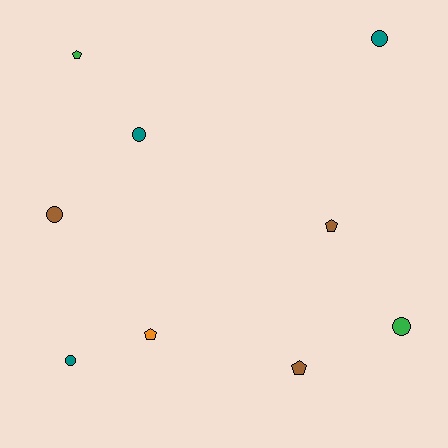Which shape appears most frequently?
Circle, with 5 objects.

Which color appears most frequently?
Brown, with 3 objects.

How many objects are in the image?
There are 9 objects.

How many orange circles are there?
There are no orange circles.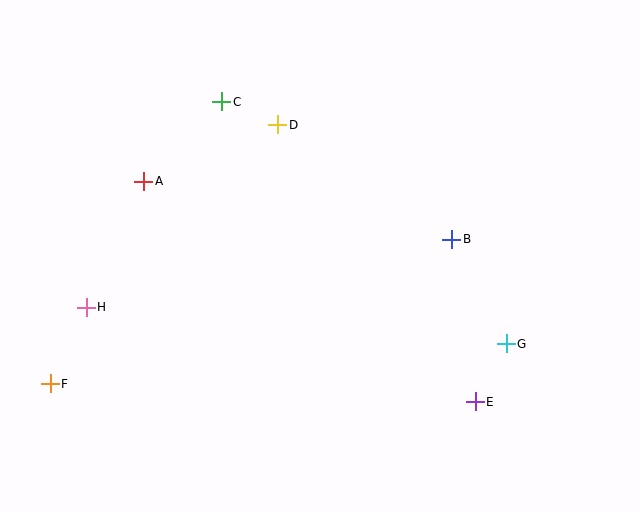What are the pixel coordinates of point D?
Point D is at (278, 125).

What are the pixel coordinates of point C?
Point C is at (222, 102).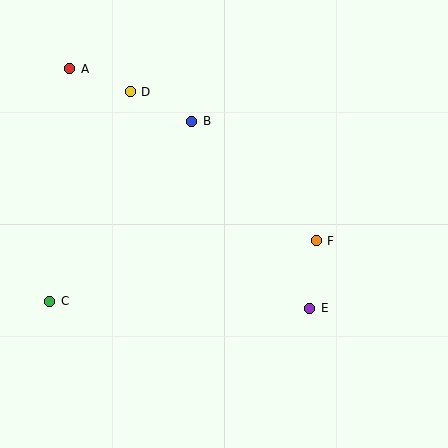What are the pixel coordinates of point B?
Point B is at (192, 121).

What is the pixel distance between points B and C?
The distance between B and C is 229 pixels.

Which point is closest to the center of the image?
Point F at (316, 241) is closest to the center.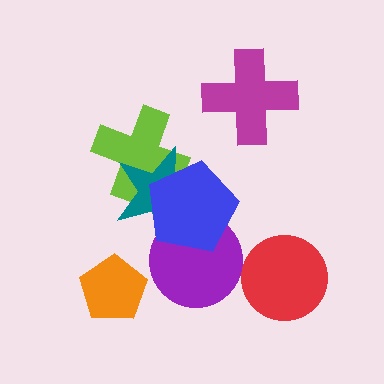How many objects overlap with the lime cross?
2 objects overlap with the lime cross.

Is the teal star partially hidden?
Yes, it is partially covered by another shape.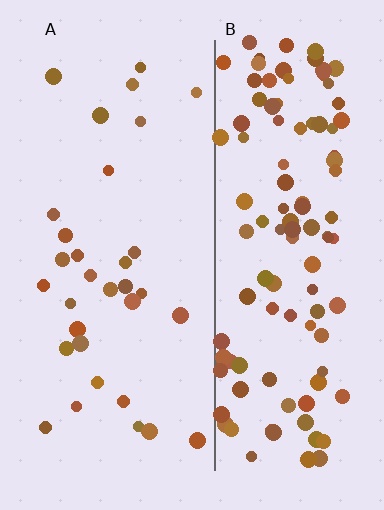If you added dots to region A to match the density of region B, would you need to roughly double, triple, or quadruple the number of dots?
Approximately quadruple.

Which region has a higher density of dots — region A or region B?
B (the right).